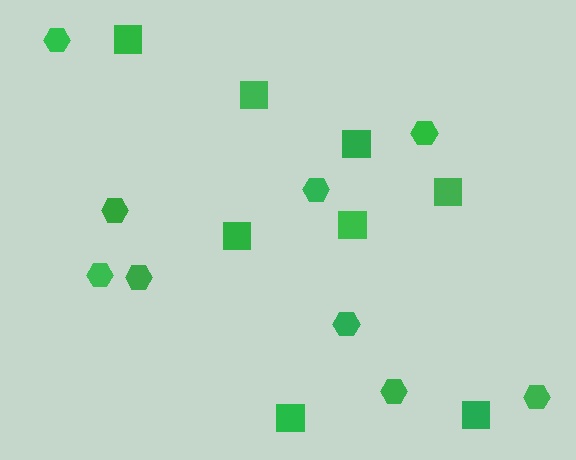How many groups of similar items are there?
There are 2 groups: one group of squares (8) and one group of hexagons (9).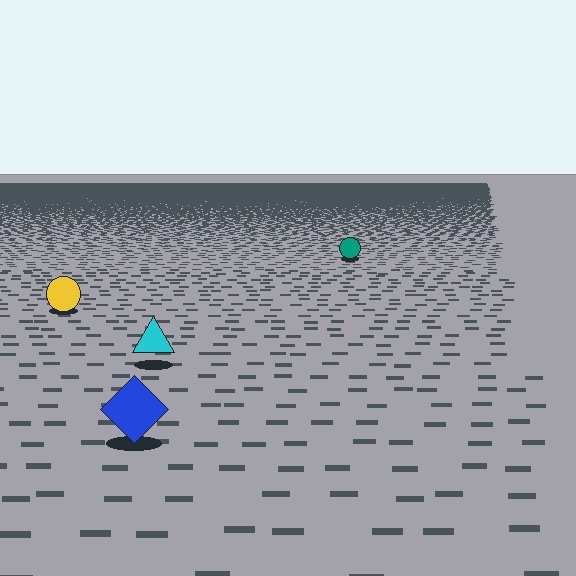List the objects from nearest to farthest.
From nearest to farthest: the blue diamond, the cyan triangle, the yellow circle, the teal circle.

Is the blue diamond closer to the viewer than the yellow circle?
Yes. The blue diamond is closer — you can tell from the texture gradient: the ground texture is coarser near it.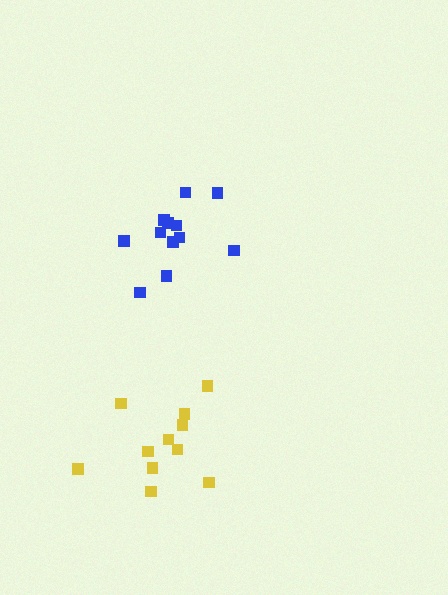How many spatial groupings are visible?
There are 2 spatial groupings.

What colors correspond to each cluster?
The clusters are colored: yellow, blue.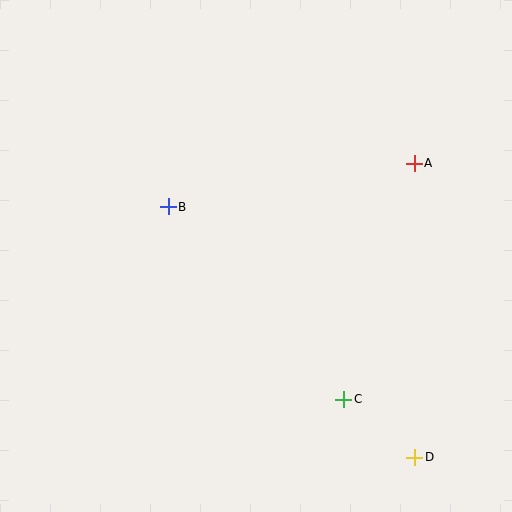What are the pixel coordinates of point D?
Point D is at (415, 457).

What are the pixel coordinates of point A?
Point A is at (414, 163).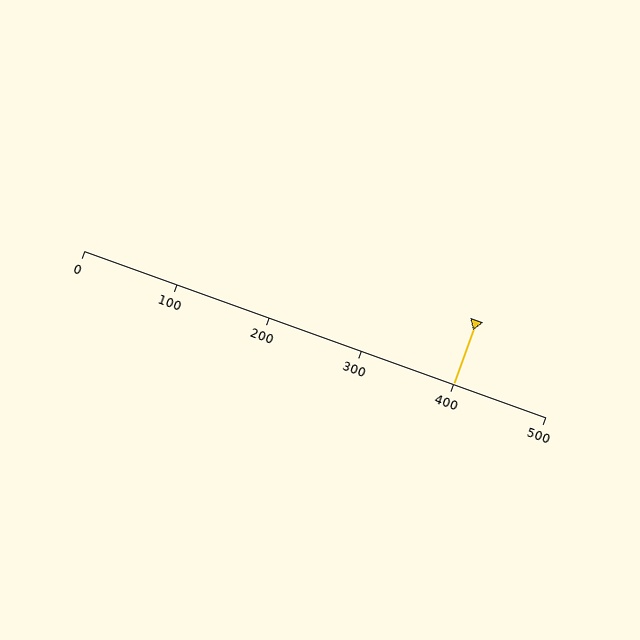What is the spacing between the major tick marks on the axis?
The major ticks are spaced 100 apart.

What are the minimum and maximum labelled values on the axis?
The axis runs from 0 to 500.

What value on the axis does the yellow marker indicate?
The marker indicates approximately 400.